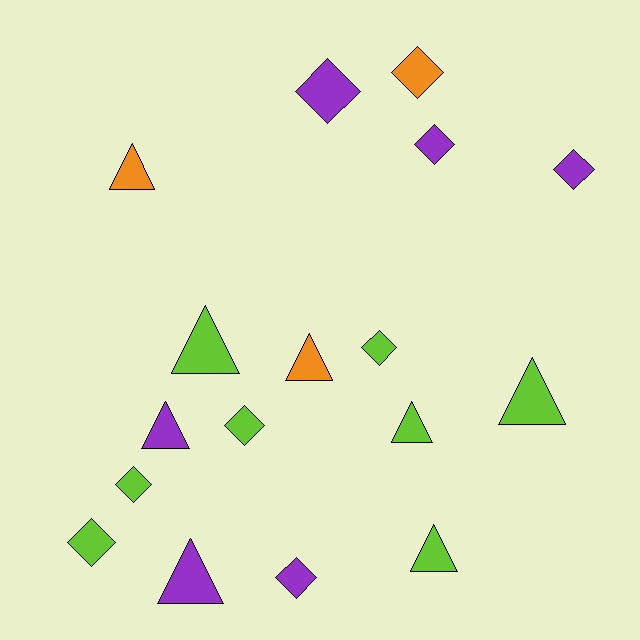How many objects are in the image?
There are 17 objects.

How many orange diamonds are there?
There is 1 orange diamond.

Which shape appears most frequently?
Diamond, with 9 objects.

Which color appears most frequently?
Lime, with 8 objects.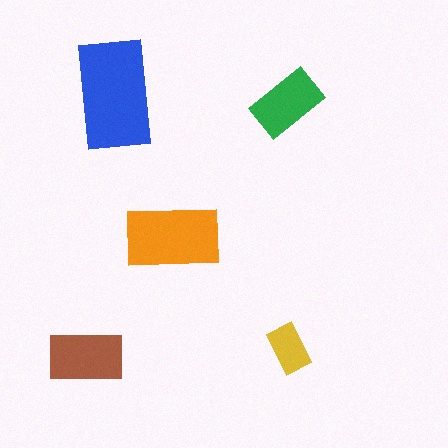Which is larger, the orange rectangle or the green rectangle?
The orange one.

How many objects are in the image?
There are 5 objects in the image.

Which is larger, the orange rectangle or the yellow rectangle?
The orange one.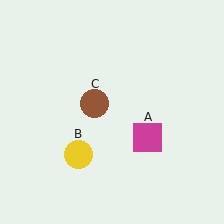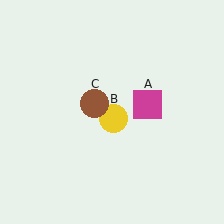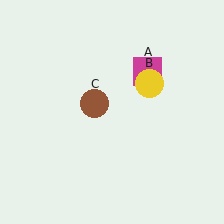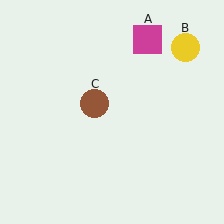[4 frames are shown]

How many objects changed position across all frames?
2 objects changed position: magenta square (object A), yellow circle (object B).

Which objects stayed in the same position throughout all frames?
Brown circle (object C) remained stationary.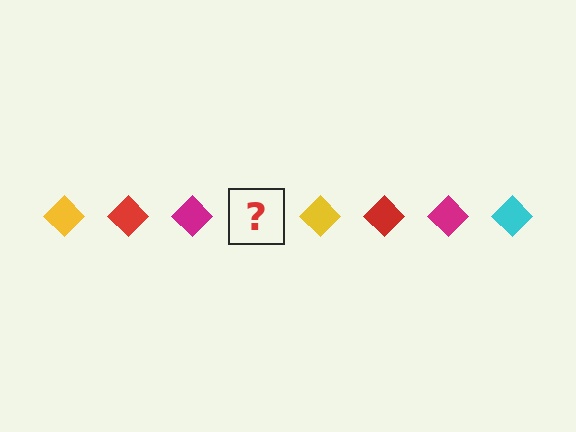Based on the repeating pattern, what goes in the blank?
The blank should be a cyan diamond.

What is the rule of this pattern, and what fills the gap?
The rule is that the pattern cycles through yellow, red, magenta, cyan diamonds. The gap should be filled with a cyan diamond.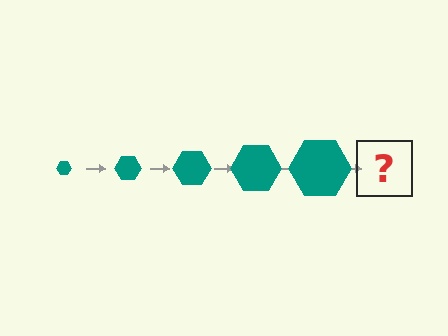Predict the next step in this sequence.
The next step is a teal hexagon, larger than the previous one.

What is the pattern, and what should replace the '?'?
The pattern is that the hexagon gets progressively larger each step. The '?' should be a teal hexagon, larger than the previous one.